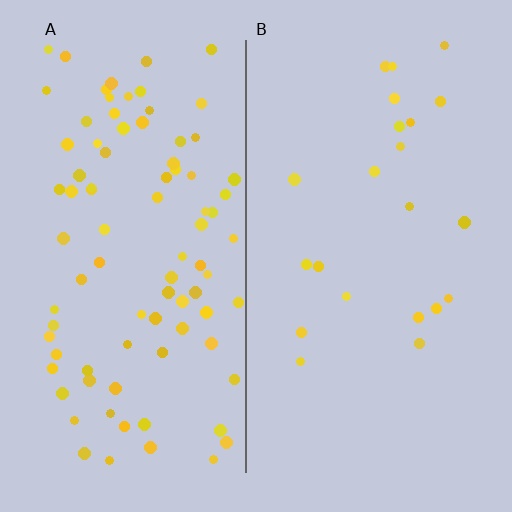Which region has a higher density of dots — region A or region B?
A (the left).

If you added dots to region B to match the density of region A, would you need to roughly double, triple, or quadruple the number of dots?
Approximately quadruple.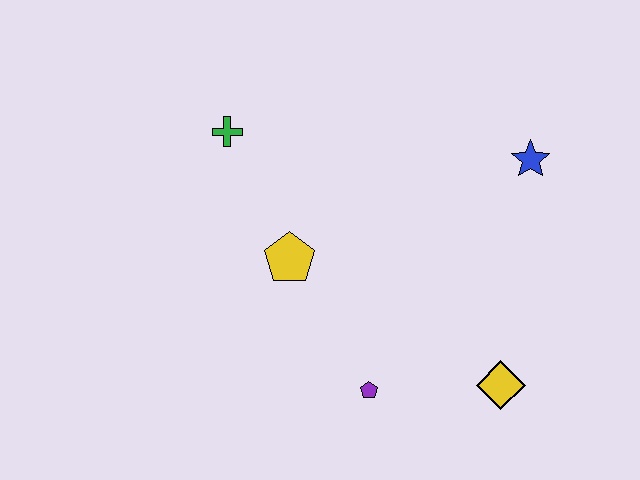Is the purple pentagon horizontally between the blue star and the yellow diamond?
No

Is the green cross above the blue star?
Yes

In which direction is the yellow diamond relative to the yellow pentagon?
The yellow diamond is to the right of the yellow pentagon.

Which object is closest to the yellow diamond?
The purple pentagon is closest to the yellow diamond.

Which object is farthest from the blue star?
The green cross is farthest from the blue star.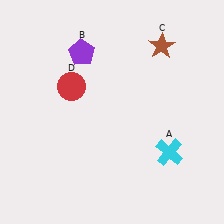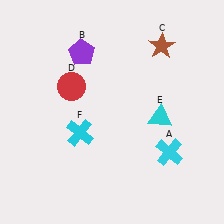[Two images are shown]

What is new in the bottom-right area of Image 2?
A cyan triangle (E) was added in the bottom-right area of Image 2.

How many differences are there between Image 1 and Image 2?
There are 2 differences between the two images.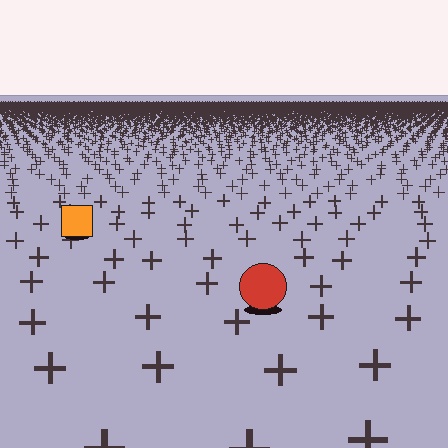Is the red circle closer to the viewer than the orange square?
Yes. The red circle is closer — you can tell from the texture gradient: the ground texture is coarser near it.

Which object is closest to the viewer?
The red circle is closest. The texture marks near it are larger and more spread out.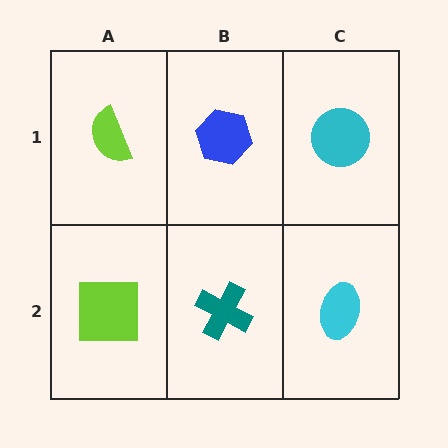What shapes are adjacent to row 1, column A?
A lime square (row 2, column A), a blue hexagon (row 1, column B).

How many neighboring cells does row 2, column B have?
3.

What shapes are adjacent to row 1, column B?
A teal cross (row 2, column B), a lime semicircle (row 1, column A), a cyan circle (row 1, column C).